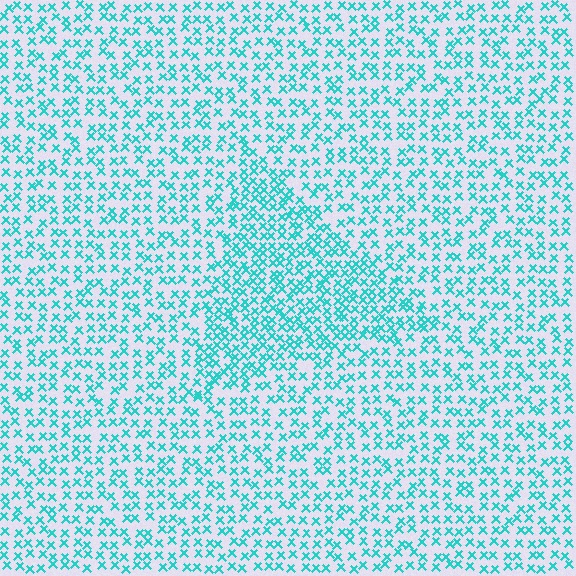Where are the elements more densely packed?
The elements are more densely packed inside the triangle boundary.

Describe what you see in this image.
The image contains small cyan elements arranged at two different densities. A triangle-shaped region is visible where the elements are more densely packed than the surrounding area.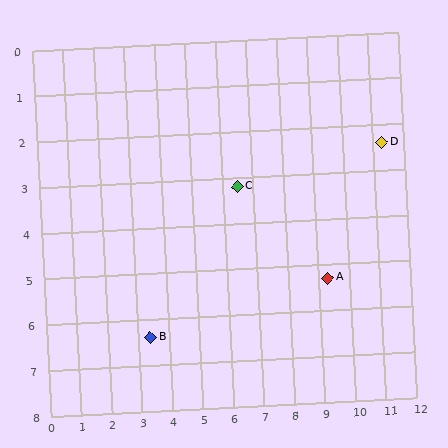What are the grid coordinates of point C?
Point C is at approximately (6.5, 3.2).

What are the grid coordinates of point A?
Point A is at approximately (9.3, 5.3).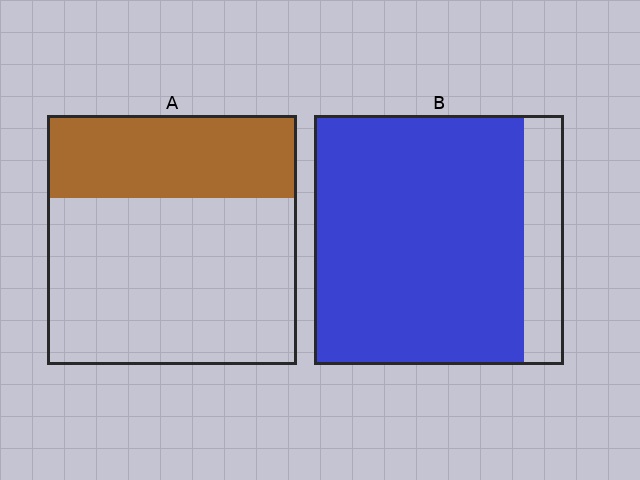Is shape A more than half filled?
No.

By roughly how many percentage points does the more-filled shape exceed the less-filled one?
By roughly 50 percentage points (B over A).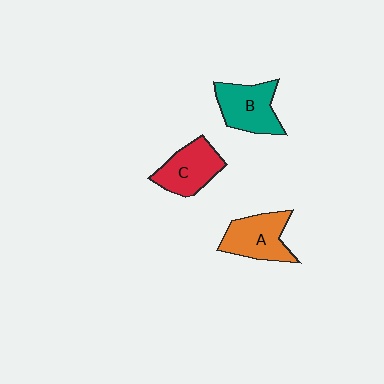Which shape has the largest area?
Shape B (teal).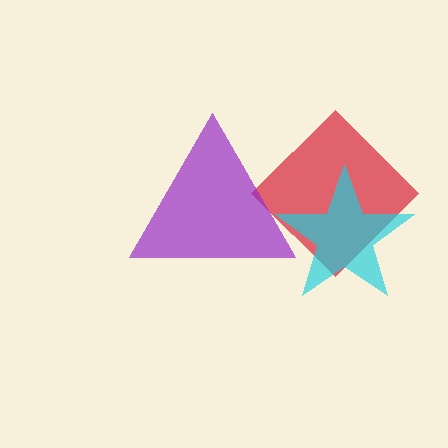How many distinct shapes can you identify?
There are 3 distinct shapes: a red diamond, a purple triangle, a cyan star.